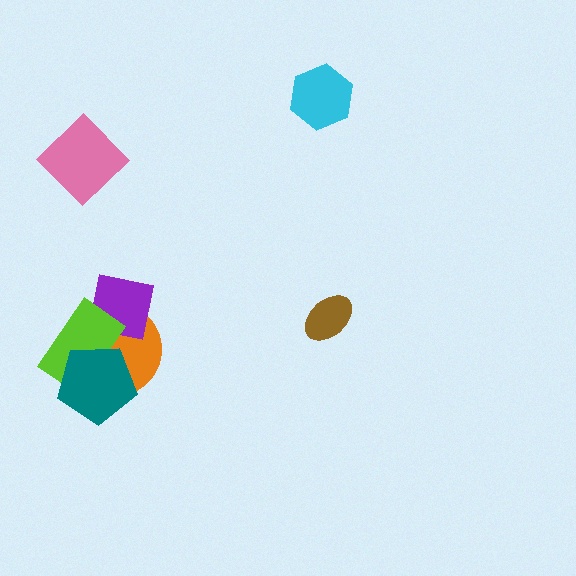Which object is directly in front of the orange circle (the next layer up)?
The purple square is directly in front of the orange circle.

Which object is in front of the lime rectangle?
The teal pentagon is in front of the lime rectangle.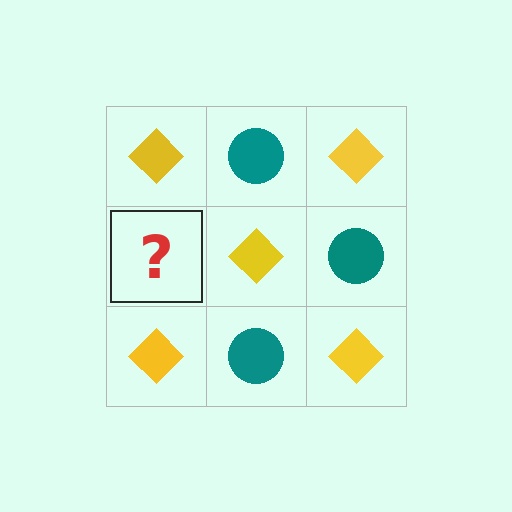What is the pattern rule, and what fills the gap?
The rule is that it alternates yellow diamond and teal circle in a checkerboard pattern. The gap should be filled with a teal circle.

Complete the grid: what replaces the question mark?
The question mark should be replaced with a teal circle.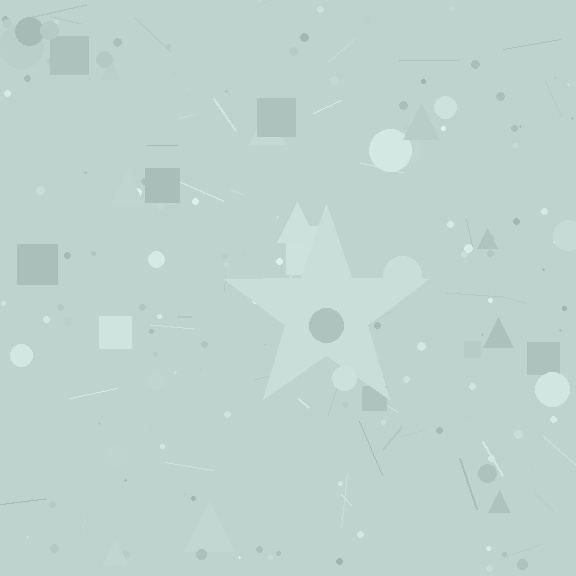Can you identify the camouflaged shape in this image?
The camouflaged shape is a star.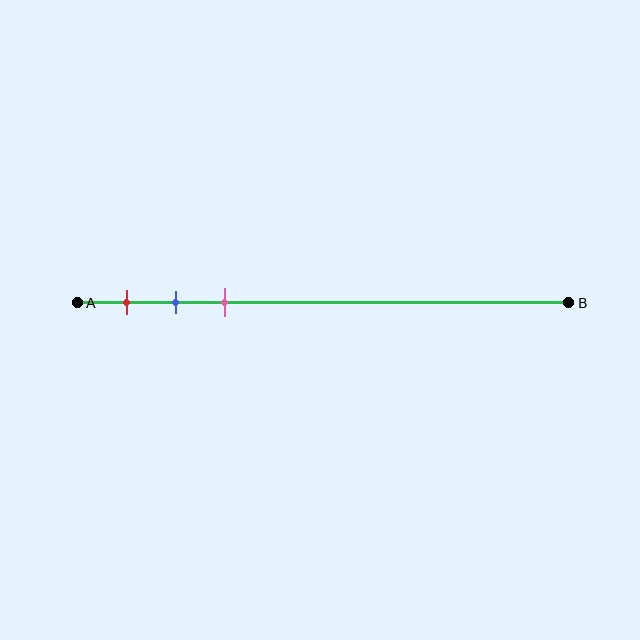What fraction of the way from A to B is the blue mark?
The blue mark is approximately 20% (0.2) of the way from A to B.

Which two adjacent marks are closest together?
The blue and pink marks are the closest adjacent pair.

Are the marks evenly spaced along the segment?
Yes, the marks are approximately evenly spaced.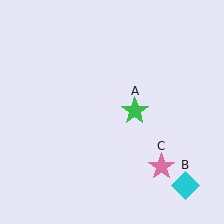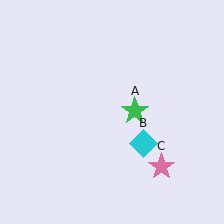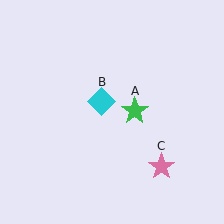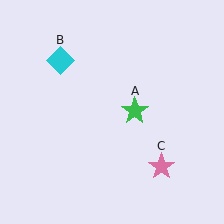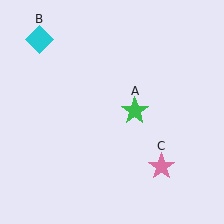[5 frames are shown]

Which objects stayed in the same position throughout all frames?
Green star (object A) and pink star (object C) remained stationary.